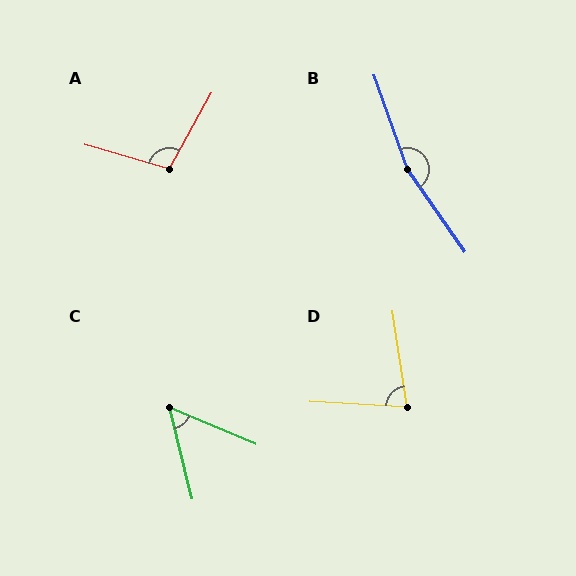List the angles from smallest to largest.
C (53°), D (78°), A (103°), B (165°).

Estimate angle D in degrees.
Approximately 78 degrees.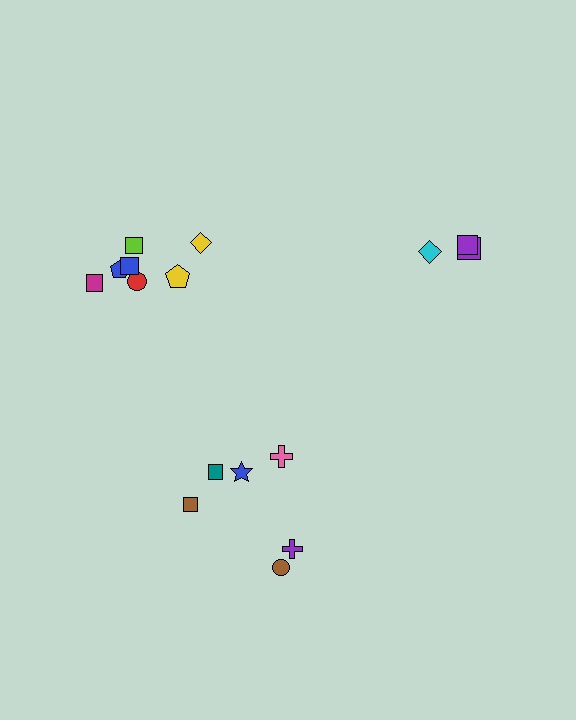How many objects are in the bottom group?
There are 6 objects.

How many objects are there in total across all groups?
There are 16 objects.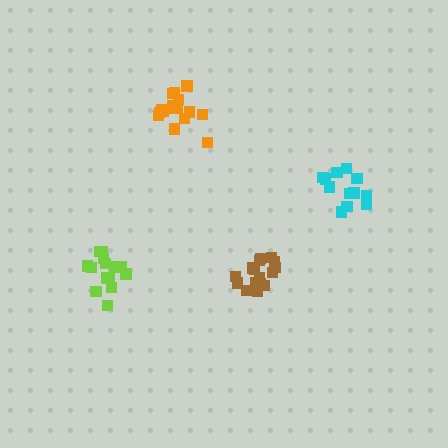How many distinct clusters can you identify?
There are 4 distinct clusters.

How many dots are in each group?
Group 1: 16 dots, Group 2: 17 dots, Group 3: 13 dots, Group 4: 15 dots (61 total).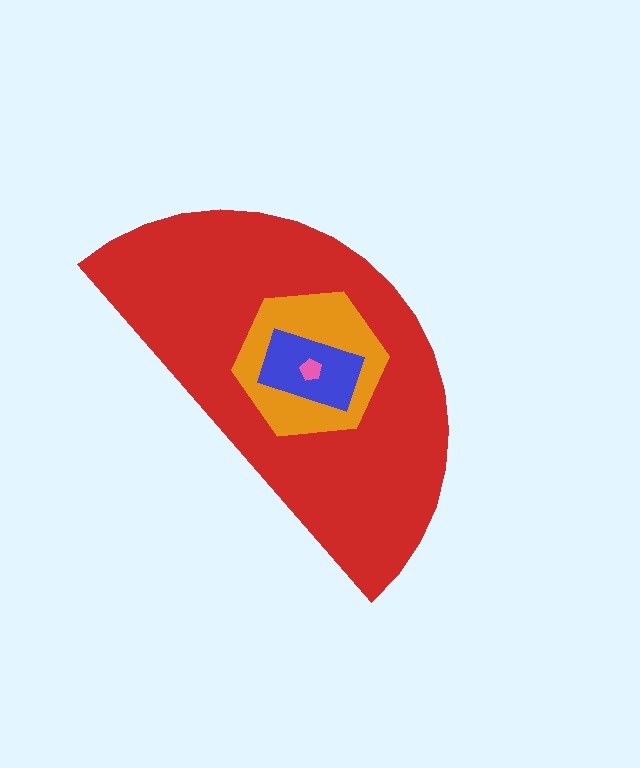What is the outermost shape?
The red semicircle.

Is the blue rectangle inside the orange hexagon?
Yes.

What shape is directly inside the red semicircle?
The orange hexagon.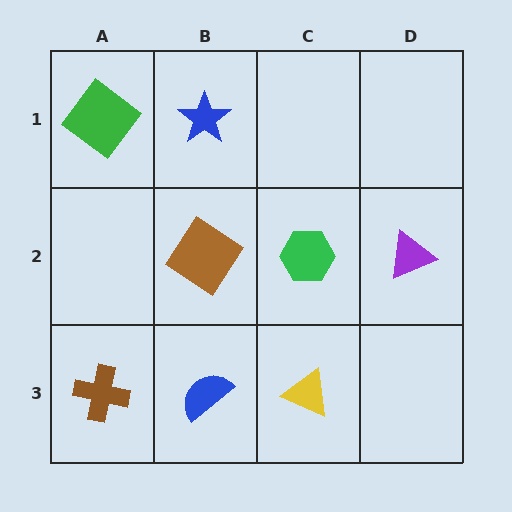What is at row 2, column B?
A brown diamond.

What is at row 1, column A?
A green diamond.